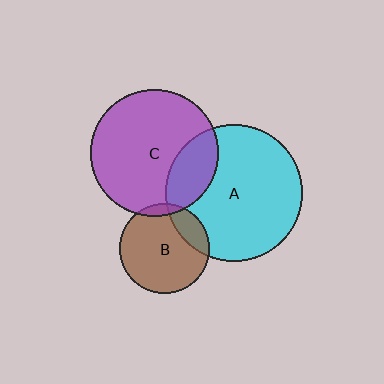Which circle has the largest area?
Circle A (cyan).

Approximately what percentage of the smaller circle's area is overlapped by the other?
Approximately 25%.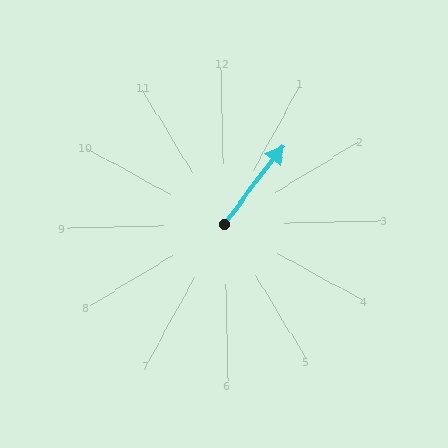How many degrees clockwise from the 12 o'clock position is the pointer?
Approximately 38 degrees.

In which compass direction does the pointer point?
Northeast.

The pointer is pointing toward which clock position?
Roughly 1 o'clock.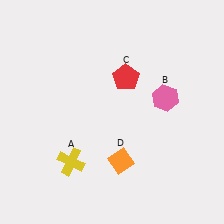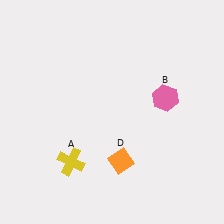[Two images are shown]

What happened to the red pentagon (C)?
The red pentagon (C) was removed in Image 2. It was in the top-right area of Image 1.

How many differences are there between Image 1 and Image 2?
There is 1 difference between the two images.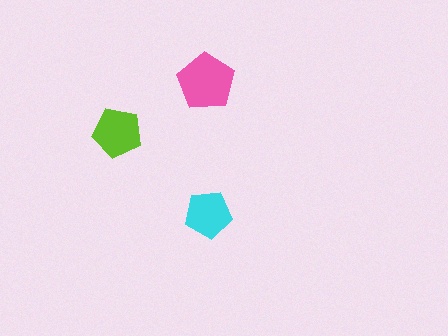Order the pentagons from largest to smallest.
the pink one, the lime one, the cyan one.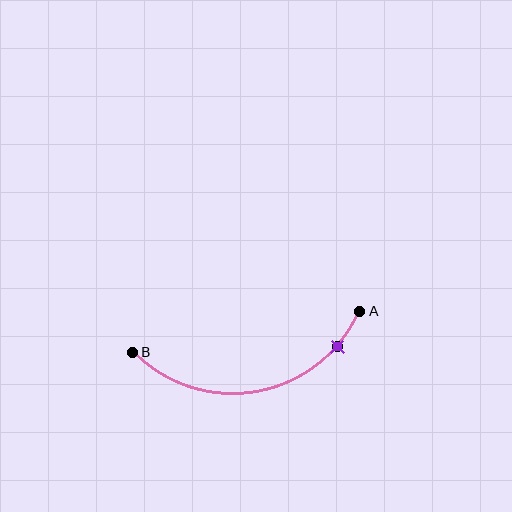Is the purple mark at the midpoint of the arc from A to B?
No. The purple mark lies on the arc but is closer to endpoint A. The arc midpoint would be at the point on the curve equidistant along the arc from both A and B.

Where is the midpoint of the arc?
The arc midpoint is the point on the curve farthest from the straight line joining A and B. It sits below that line.